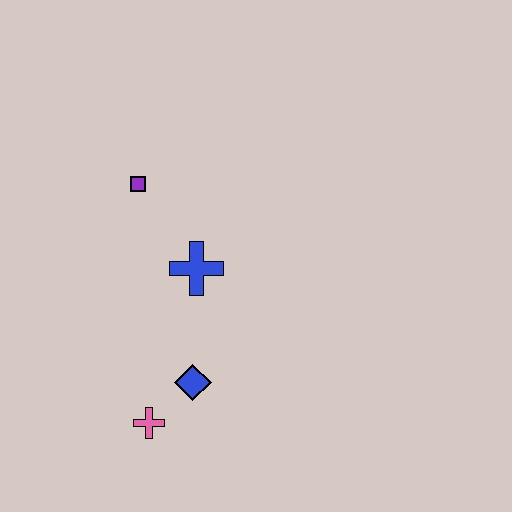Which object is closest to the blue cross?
The purple square is closest to the blue cross.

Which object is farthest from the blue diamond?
The purple square is farthest from the blue diamond.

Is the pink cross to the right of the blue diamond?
No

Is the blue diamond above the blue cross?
No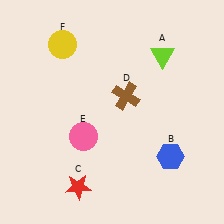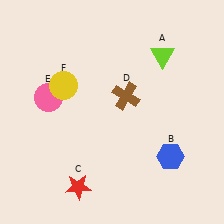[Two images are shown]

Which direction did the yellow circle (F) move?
The yellow circle (F) moved down.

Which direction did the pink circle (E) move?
The pink circle (E) moved up.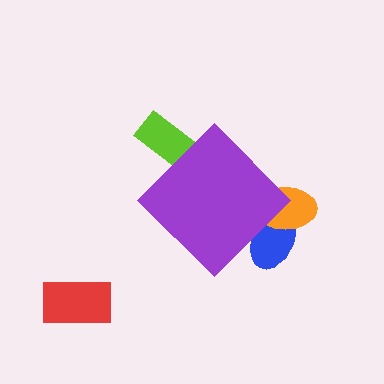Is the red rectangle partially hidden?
No, the red rectangle is fully visible.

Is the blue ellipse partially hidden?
Yes, the blue ellipse is partially hidden behind the purple diamond.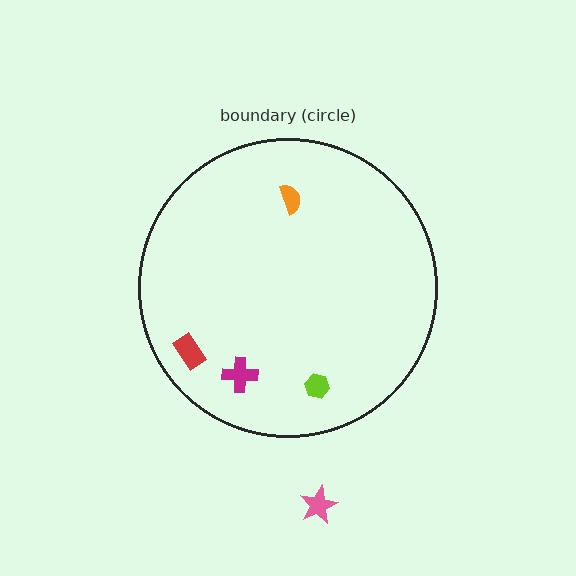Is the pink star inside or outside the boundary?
Outside.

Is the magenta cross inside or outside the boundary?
Inside.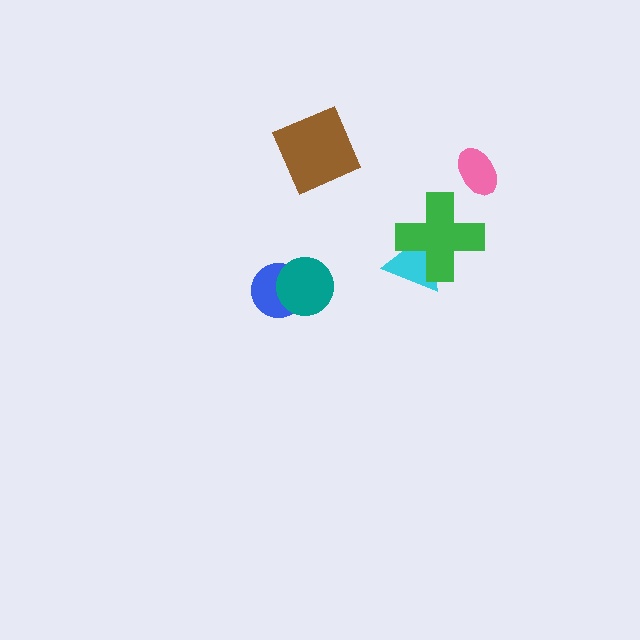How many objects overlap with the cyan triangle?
1 object overlaps with the cyan triangle.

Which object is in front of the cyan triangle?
The green cross is in front of the cyan triangle.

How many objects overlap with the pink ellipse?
0 objects overlap with the pink ellipse.